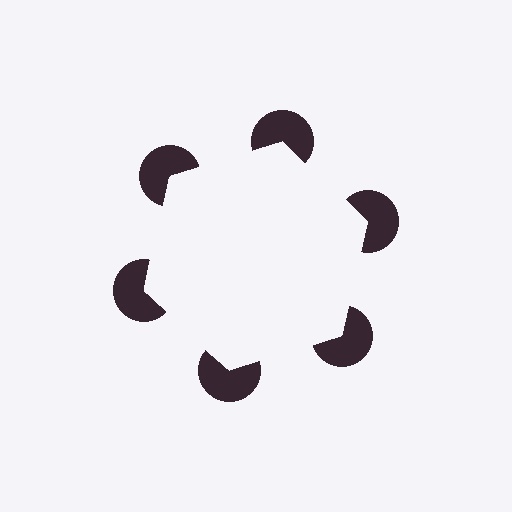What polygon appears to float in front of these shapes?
An illusory hexagon — its edges are inferred from the aligned wedge cuts in the pac-man discs, not physically drawn.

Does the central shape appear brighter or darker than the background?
It typically appears slightly brighter than the background, even though no actual brightness change is drawn.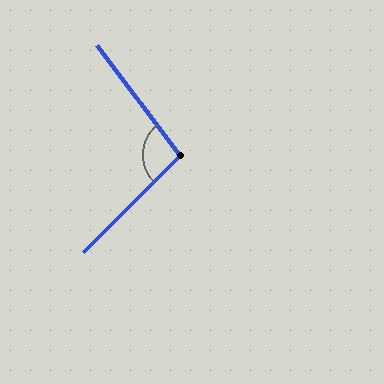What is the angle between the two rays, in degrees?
Approximately 98 degrees.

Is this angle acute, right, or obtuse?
It is obtuse.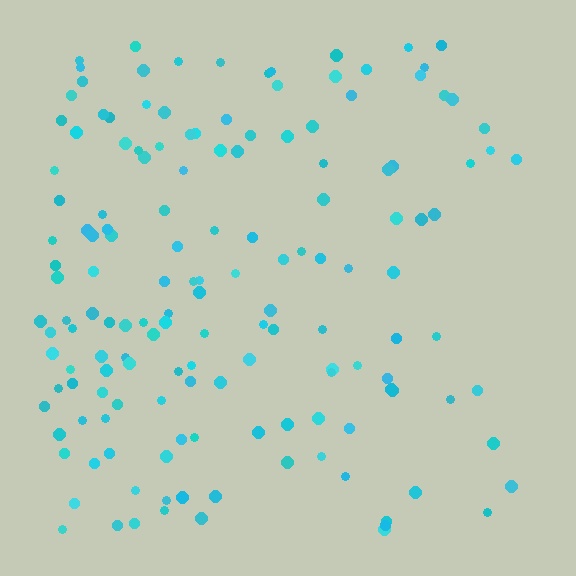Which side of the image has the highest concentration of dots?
The left.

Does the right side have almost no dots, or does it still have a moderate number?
Still a moderate number, just noticeably fewer than the left.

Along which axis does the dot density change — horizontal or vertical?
Horizontal.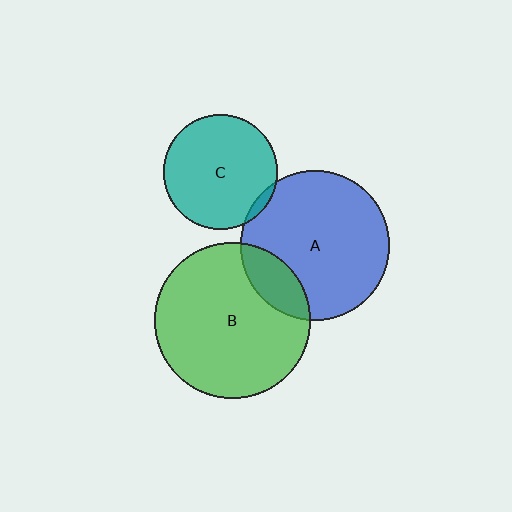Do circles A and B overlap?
Yes.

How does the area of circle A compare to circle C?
Approximately 1.7 times.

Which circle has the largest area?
Circle B (green).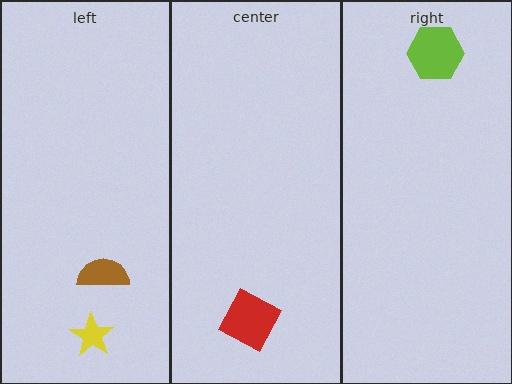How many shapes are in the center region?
1.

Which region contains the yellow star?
The left region.